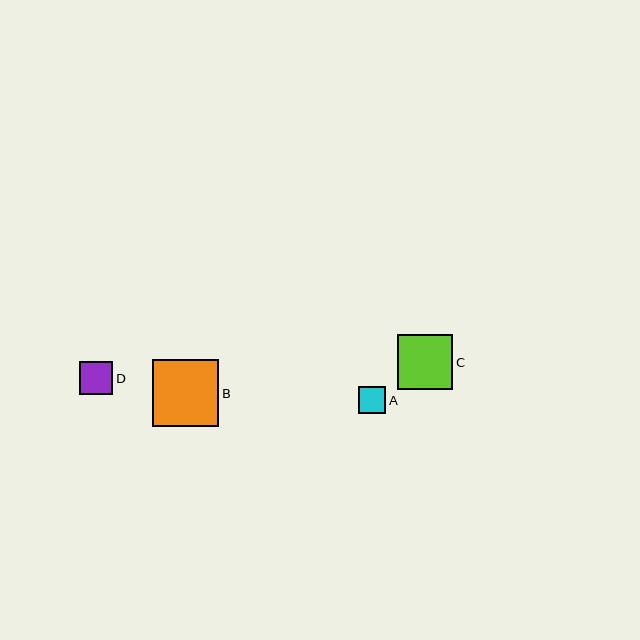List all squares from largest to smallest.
From largest to smallest: B, C, D, A.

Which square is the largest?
Square B is the largest with a size of approximately 66 pixels.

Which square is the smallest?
Square A is the smallest with a size of approximately 27 pixels.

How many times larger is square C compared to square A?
Square C is approximately 2.1 times the size of square A.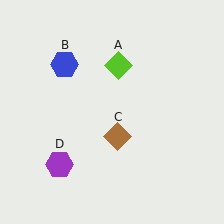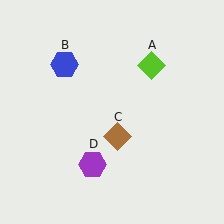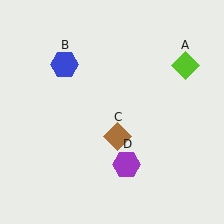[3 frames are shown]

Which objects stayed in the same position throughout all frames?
Blue hexagon (object B) and brown diamond (object C) remained stationary.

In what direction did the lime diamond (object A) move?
The lime diamond (object A) moved right.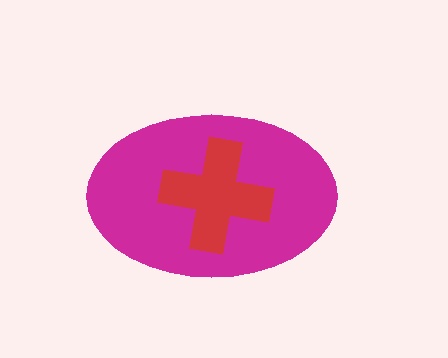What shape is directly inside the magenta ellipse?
The red cross.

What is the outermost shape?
The magenta ellipse.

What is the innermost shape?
The red cross.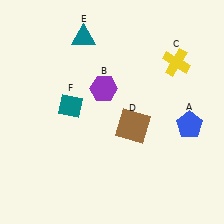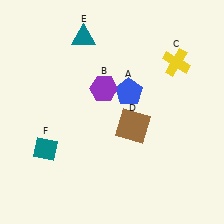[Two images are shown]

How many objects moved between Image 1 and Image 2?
2 objects moved between the two images.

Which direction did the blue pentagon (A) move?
The blue pentagon (A) moved left.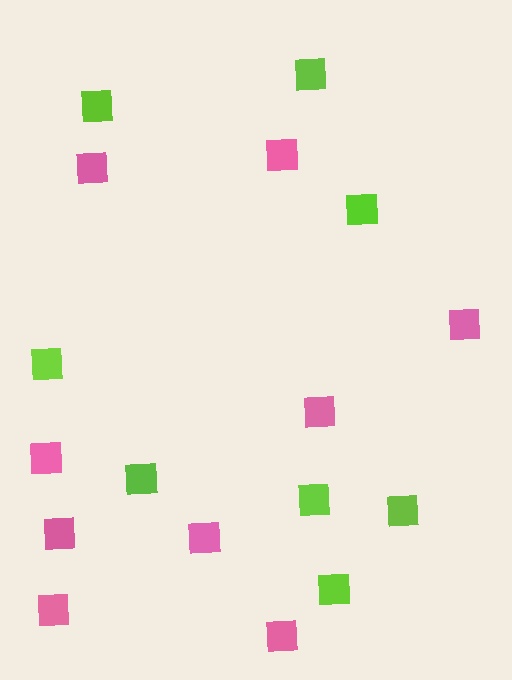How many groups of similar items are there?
There are 2 groups: one group of pink squares (9) and one group of lime squares (8).